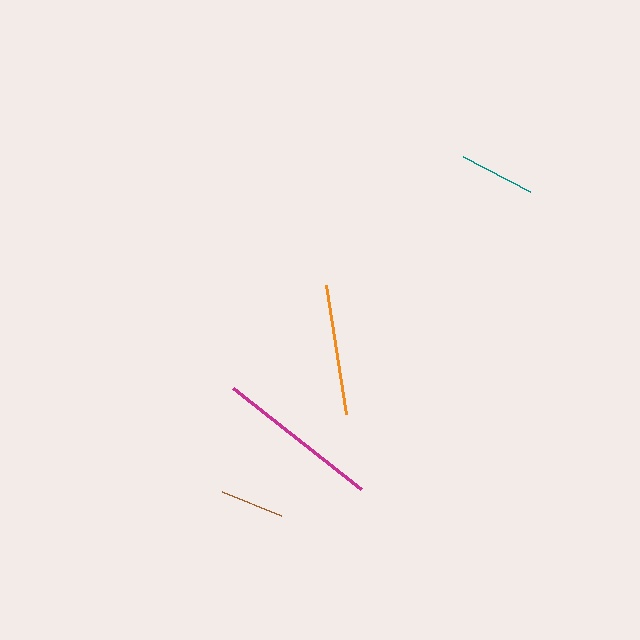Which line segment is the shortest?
The brown line is the shortest at approximately 64 pixels.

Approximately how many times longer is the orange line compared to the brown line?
The orange line is approximately 2.1 times the length of the brown line.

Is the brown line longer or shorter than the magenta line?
The magenta line is longer than the brown line.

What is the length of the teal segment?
The teal segment is approximately 76 pixels long.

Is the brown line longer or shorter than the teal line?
The teal line is longer than the brown line.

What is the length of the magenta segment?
The magenta segment is approximately 163 pixels long.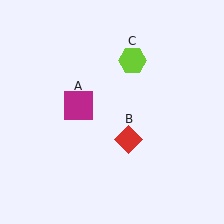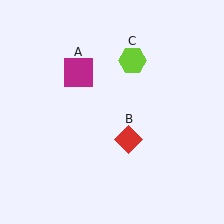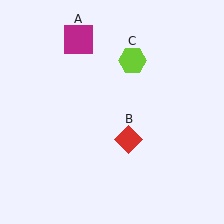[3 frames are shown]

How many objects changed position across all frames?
1 object changed position: magenta square (object A).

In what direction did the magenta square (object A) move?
The magenta square (object A) moved up.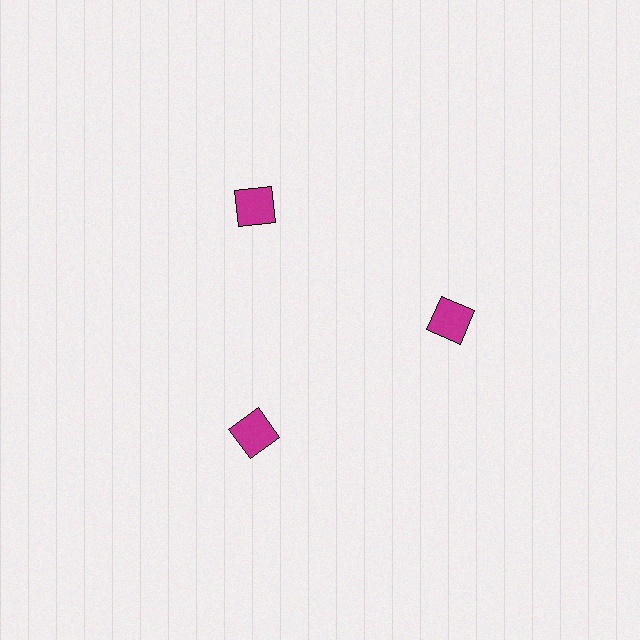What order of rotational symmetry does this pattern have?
This pattern has 3-fold rotational symmetry.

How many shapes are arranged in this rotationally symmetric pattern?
There are 3 shapes, arranged in 3 groups of 1.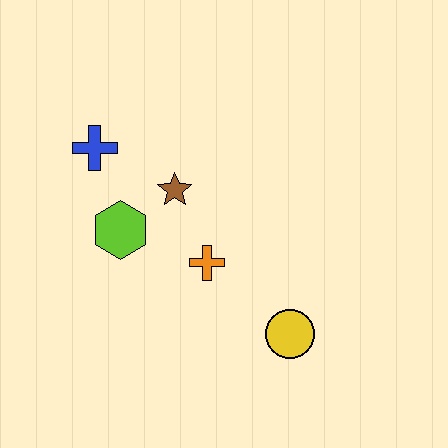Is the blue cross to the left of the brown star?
Yes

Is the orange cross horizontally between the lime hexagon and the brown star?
No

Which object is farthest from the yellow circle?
The blue cross is farthest from the yellow circle.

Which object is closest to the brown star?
The lime hexagon is closest to the brown star.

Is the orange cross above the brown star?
No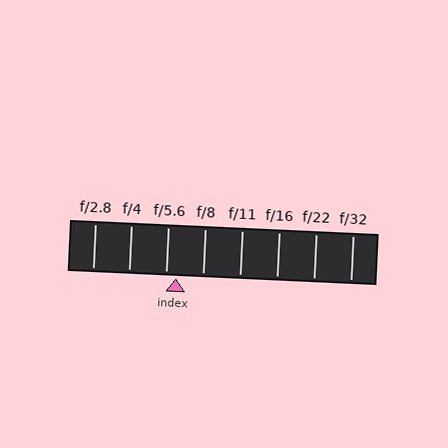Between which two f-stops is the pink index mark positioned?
The index mark is between f/5.6 and f/8.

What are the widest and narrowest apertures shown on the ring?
The widest aperture shown is f/2.8 and the narrowest is f/32.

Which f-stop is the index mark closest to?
The index mark is closest to f/5.6.